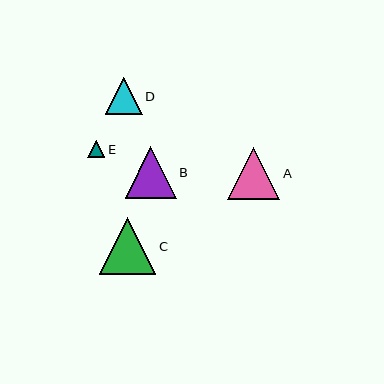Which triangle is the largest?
Triangle C is the largest with a size of approximately 57 pixels.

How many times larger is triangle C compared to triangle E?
Triangle C is approximately 3.3 times the size of triangle E.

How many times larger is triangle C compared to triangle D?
Triangle C is approximately 1.5 times the size of triangle D.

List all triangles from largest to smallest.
From largest to smallest: C, A, B, D, E.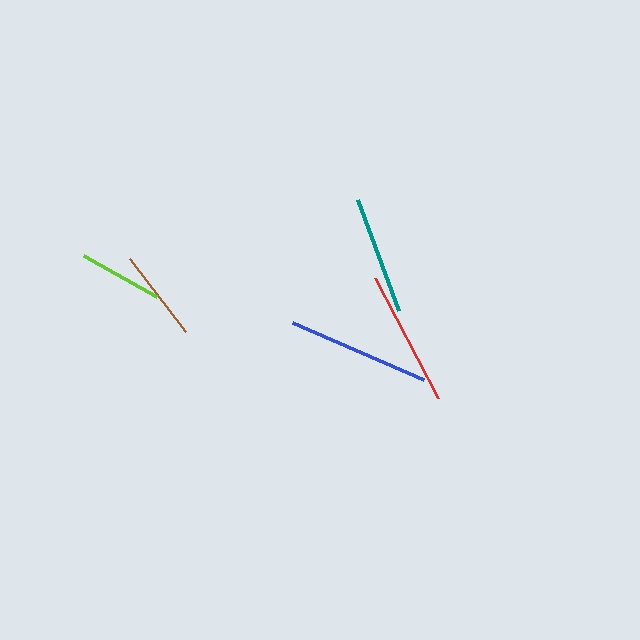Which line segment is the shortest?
The lime line is the shortest at approximately 84 pixels.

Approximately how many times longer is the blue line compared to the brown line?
The blue line is approximately 1.5 times the length of the brown line.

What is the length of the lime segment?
The lime segment is approximately 84 pixels long.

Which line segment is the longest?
The blue line is the longest at approximately 142 pixels.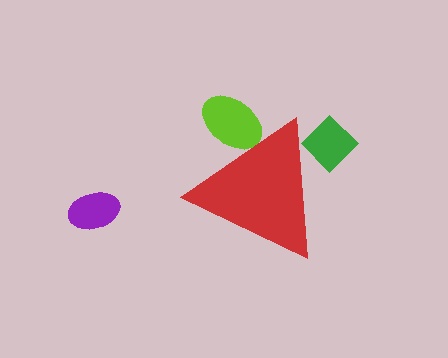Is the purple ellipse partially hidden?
No, the purple ellipse is fully visible.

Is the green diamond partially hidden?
Yes, the green diamond is partially hidden behind the red triangle.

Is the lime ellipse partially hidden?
Yes, the lime ellipse is partially hidden behind the red triangle.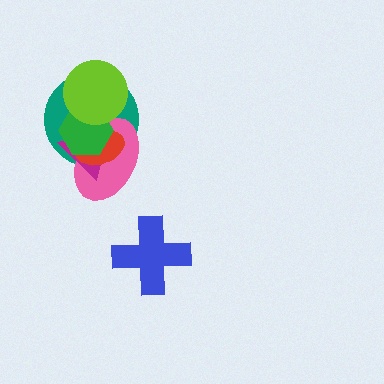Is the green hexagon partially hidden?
Yes, it is partially covered by another shape.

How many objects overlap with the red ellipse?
4 objects overlap with the red ellipse.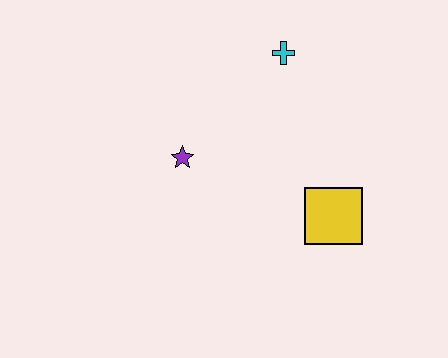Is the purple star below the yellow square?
No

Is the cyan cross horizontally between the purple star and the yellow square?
Yes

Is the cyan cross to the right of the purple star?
Yes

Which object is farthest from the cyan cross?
The yellow square is farthest from the cyan cross.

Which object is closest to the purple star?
The cyan cross is closest to the purple star.